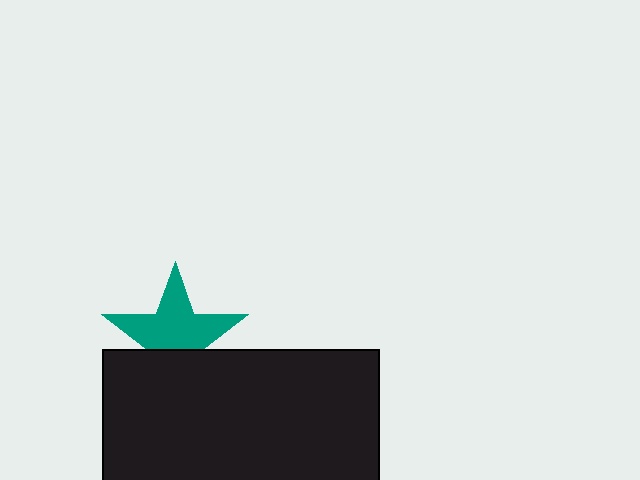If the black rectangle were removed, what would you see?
You would see the complete teal star.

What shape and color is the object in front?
The object in front is a black rectangle.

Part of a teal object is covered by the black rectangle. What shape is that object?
It is a star.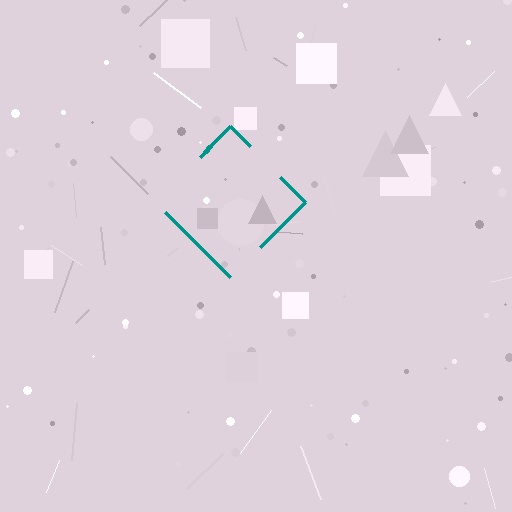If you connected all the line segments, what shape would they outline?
They would outline a diamond.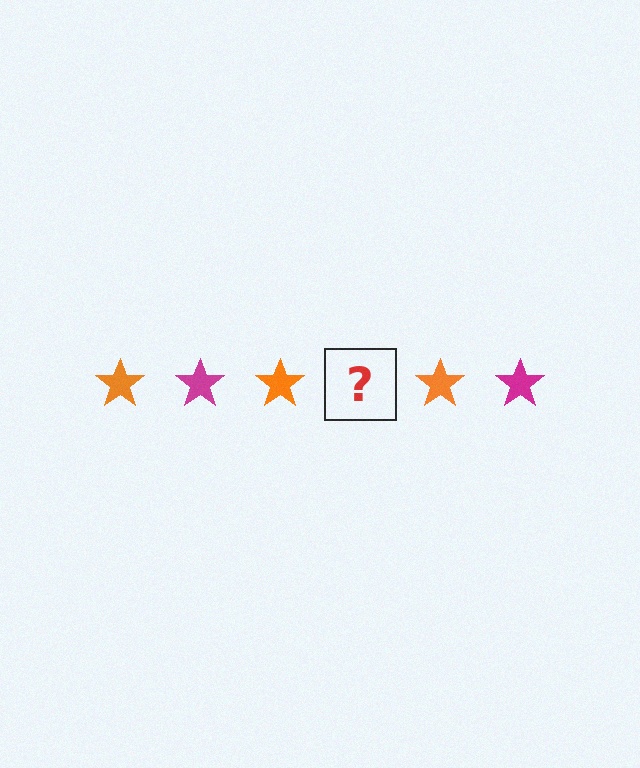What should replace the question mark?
The question mark should be replaced with a magenta star.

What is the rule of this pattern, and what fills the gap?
The rule is that the pattern cycles through orange, magenta stars. The gap should be filled with a magenta star.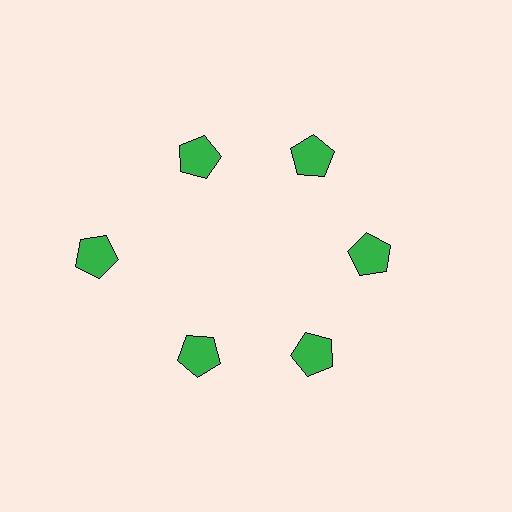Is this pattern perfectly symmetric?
No. The 6 green pentagons are arranged in a ring, but one element near the 9 o'clock position is pushed outward from the center, breaking the 6-fold rotational symmetry.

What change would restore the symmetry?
The symmetry would be restored by moving it inward, back onto the ring so that all 6 pentagons sit at equal angles and equal distance from the center.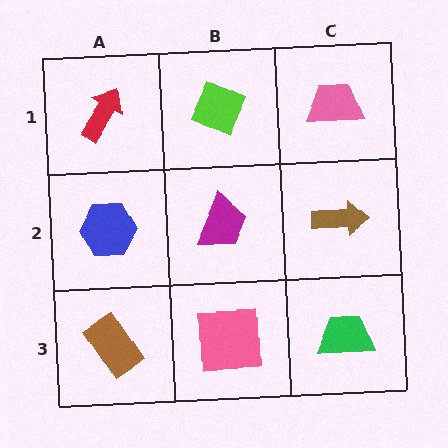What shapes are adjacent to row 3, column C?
A brown arrow (row 2, column C), a pink square (row 3, column B).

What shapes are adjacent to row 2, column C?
A pink trapezoid (row 1, column C), a green trapezoid (row 3, column C), a magenta trapezoid (row 2, column B).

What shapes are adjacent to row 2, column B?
A lime diamond (row 1, column B), a pink square (row 3, column B), a blue hexagon (row 2, column A), a brown arrow (row 2, column C).